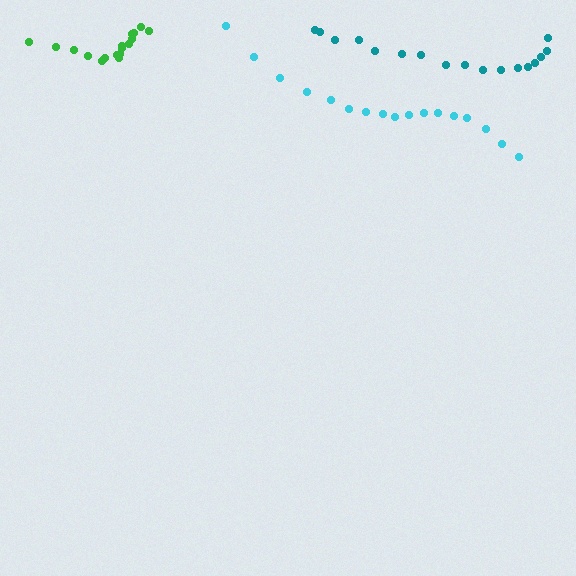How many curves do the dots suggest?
There are 3 distinct paths.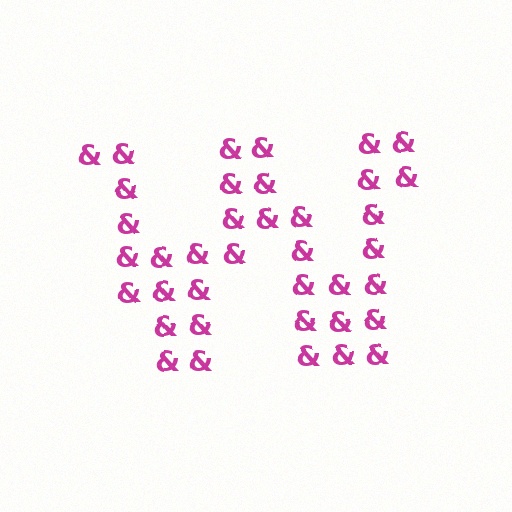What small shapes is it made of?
It is made of small ampersands.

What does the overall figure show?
The overall figure shows the letter W.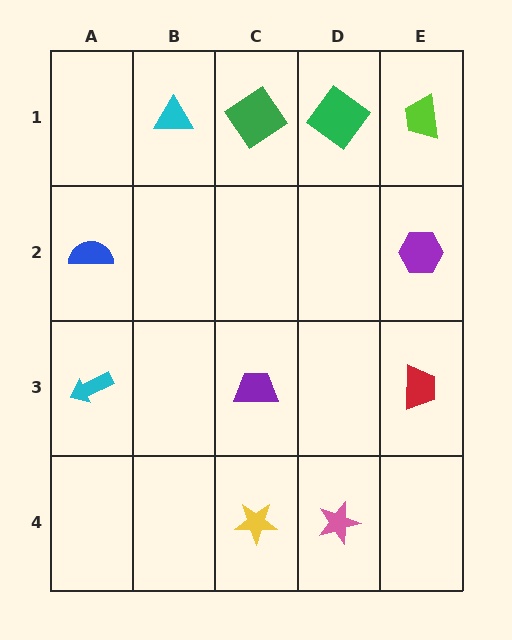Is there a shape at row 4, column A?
No, that cell is empty.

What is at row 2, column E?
A purple hexagon.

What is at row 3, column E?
A red trapezoid.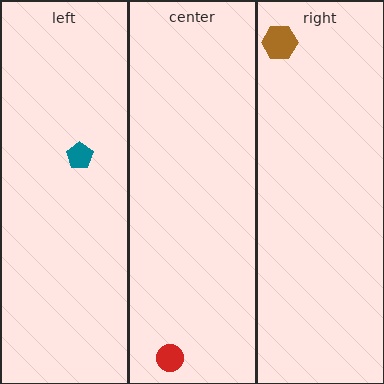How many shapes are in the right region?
1.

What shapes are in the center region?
The red circle.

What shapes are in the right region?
The brown hexagon.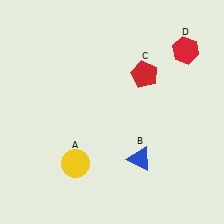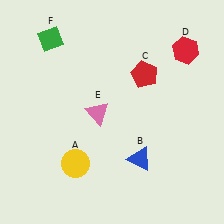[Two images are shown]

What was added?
A pink triangle (E), a green diamond (F) were added in Image 2.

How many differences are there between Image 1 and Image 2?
There are 2 differences between the two images.